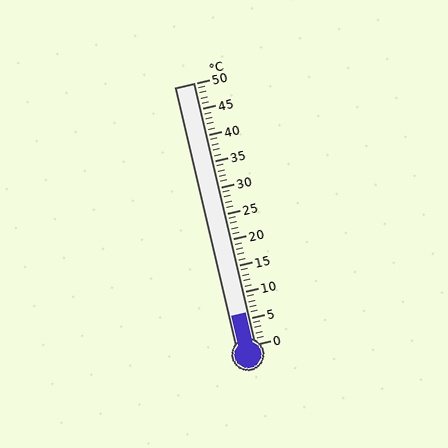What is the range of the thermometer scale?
The thermometer scale ranges from 0°C to 50°C.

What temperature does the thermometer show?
The thermometer shows approximately 6°C.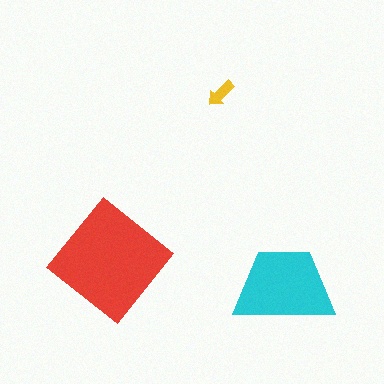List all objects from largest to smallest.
The red diamond, the cyan trapezoid, the yellow arrow.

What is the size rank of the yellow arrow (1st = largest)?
3rd.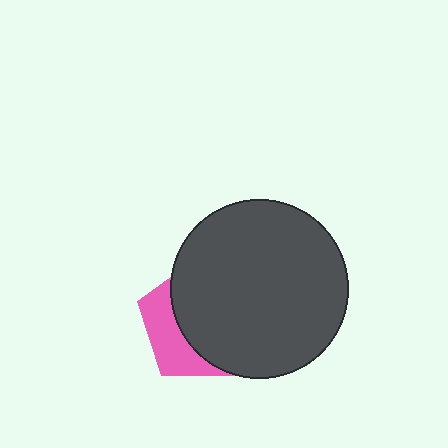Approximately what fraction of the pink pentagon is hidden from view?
Roughly 68% of the pink pentagon is hidden behind the dark gray circle.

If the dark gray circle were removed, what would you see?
You would see the complete pink pentagon.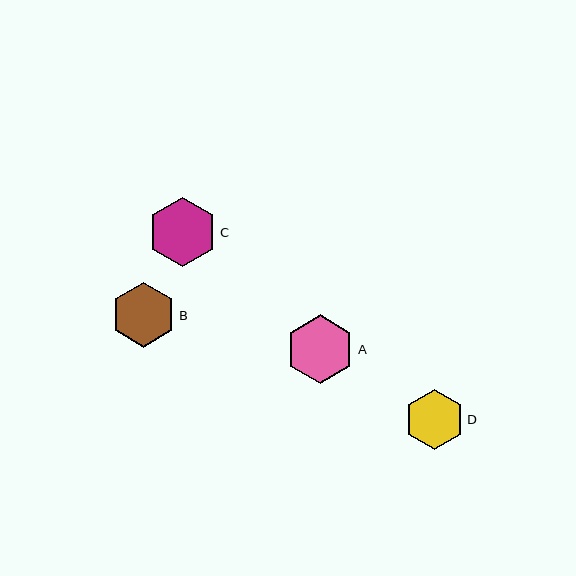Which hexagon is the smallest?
Hexagon D is the smallest with a size of approximately 60 pixels.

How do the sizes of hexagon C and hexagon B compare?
Hexagon C and hexagon B are approximately the same size.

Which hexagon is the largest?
Hexagon C is the largest with a size of approximately 70 pixels.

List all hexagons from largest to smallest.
From largest to smallest: C, A, B, D.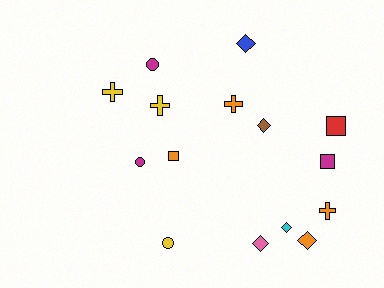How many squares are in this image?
There are 3 squares.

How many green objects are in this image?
There are no green objects.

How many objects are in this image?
There are 15 objects.